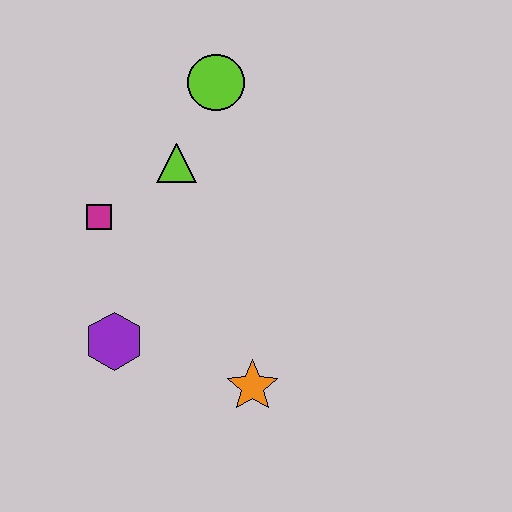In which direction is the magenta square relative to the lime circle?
The magenta square is below the lime circle.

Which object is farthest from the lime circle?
The orange star is farthest from the lime circle.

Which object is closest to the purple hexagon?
The magenta square is closest to the purple hexagon.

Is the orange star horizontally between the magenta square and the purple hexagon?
No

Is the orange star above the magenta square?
No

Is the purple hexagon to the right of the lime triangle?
No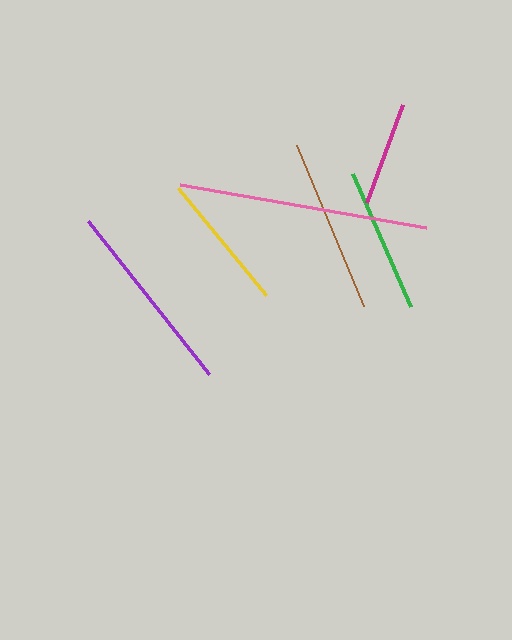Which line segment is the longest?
The pink line is the longest at approximately 250 pixels.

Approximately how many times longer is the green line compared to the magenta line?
The green line is approximately 1.4 times the length of the magenta line.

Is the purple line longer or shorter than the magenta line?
The purple line is longer than the magenta line.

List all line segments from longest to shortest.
From longest to shortest: pink, purple, brown, green, yellow, magenta.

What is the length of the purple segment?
The purple segment is approximately 195 pixels long.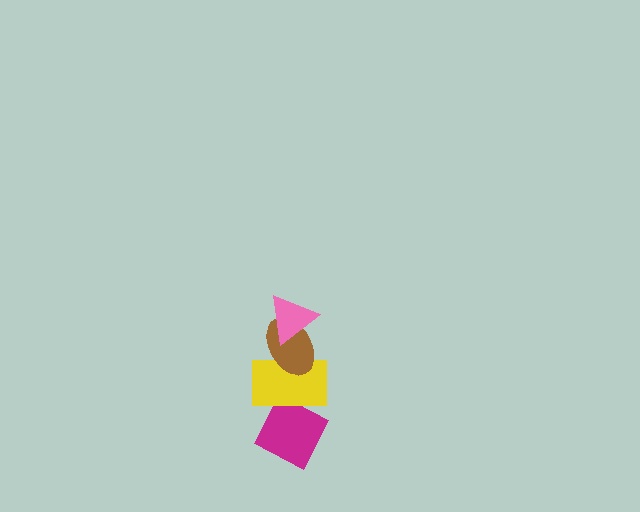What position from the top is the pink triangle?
The pink triangle is 1st from the top.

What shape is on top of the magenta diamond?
The yellow rectangle is on top of the magenta diamond.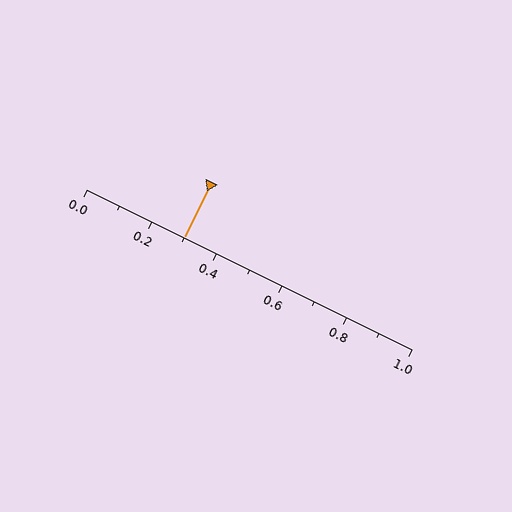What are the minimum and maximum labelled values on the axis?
The axis runs from 0.0 to 1.0.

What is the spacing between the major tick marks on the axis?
The major ticks are spaced 0.2 apart.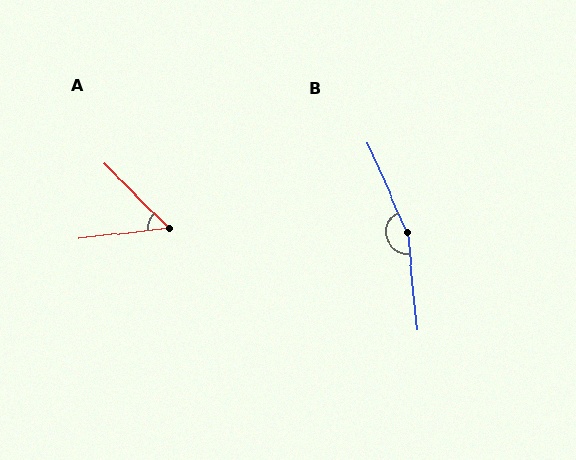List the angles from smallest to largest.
A (51°), B (162°).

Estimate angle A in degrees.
Approximately 51 degrees.